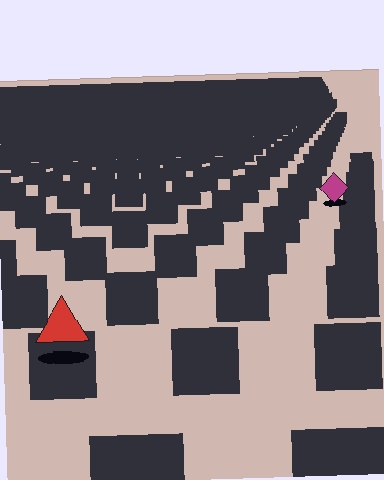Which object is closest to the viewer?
The red triangle is closest. The texture marks near it are larger and more spread out.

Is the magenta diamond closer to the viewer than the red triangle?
No. The red triangle is closer — you can tell from the texture gradient: the ground texture is coarser near it.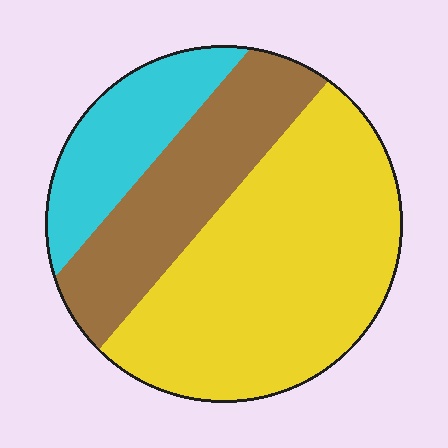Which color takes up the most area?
Yellow, at roughly 55%.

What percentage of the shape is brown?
Brown covers about 25% of the shape.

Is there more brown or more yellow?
Yellow.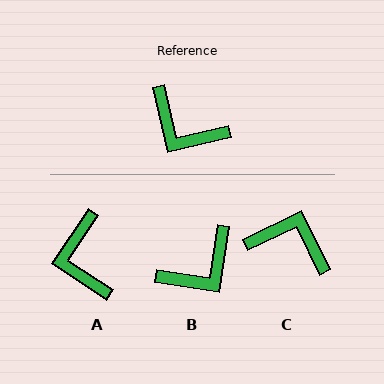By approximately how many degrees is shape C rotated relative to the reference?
Approximately 167 degrees clockwise.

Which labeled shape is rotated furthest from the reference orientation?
C, about 167 degrees away.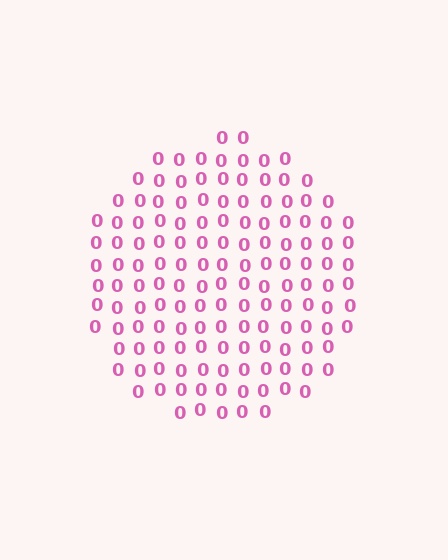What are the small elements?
The small elements are digit 0's.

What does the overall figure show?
The overall figure shows a circle.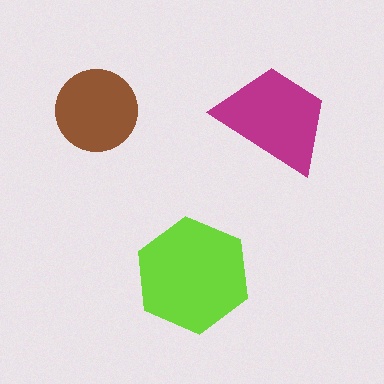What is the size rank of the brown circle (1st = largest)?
3rd.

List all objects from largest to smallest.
The lime hexagon, the magenta trapezoid, the brown circle.